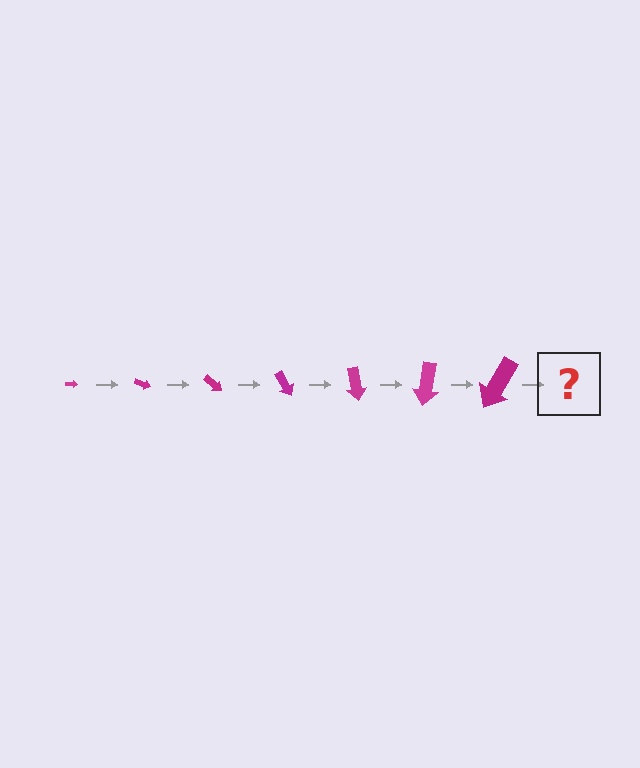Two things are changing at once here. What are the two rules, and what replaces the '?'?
The two rules are that the arrow grows larger each step and it rotates 20 degrees each step. The '?' should be an arrow, larger than the previous one and rotated 140 degrees from the start.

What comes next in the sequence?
The next element should be an arrow, larger than the previous one and rotated 140 degrees from the start.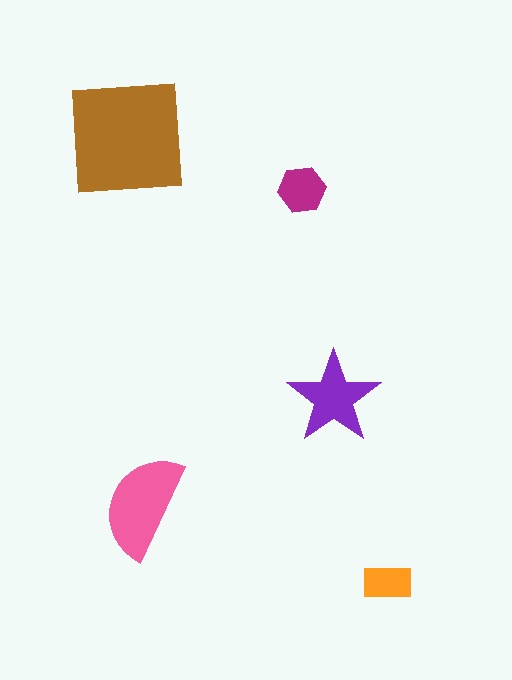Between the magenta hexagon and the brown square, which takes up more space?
The brown square.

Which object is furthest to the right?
The orange rectangle is rightmost.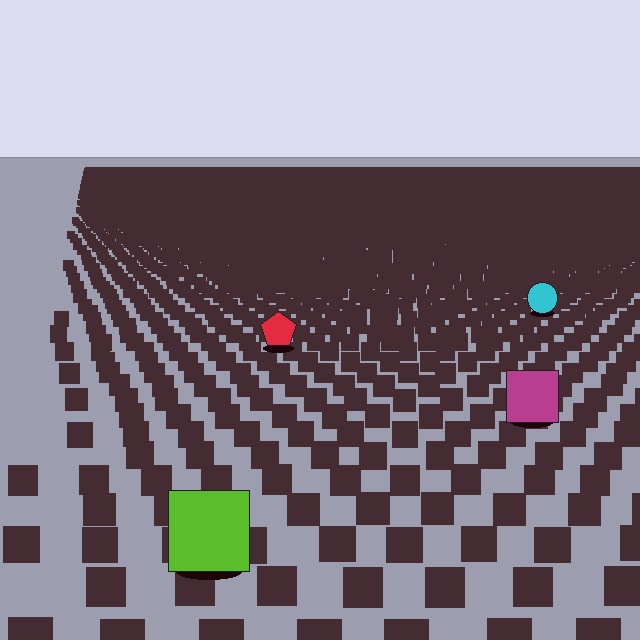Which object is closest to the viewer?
The lime square is closest. The texture marks near it are larger and more spread out.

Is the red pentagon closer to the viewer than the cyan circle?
Yes. The red pentagon is closer — you can tell from the texture gradient: the ground texture is coarser near it.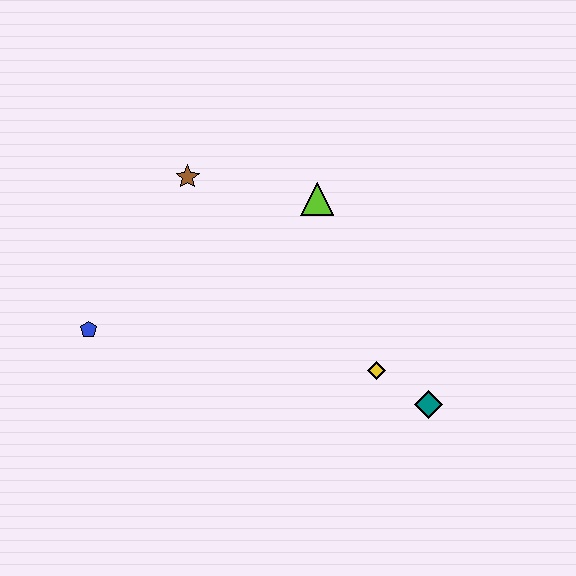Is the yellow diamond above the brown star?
No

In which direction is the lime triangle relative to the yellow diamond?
The lime triangle is above the yellow diamond.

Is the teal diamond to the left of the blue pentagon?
No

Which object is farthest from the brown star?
The teal diamond is farthest from the brown star.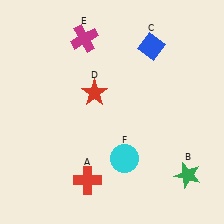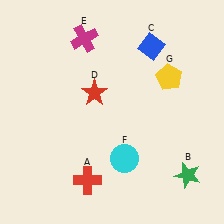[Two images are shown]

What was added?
A yellow pentagon (G) was added in Image 2.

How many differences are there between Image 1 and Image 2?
There is 1 difference between the two images.